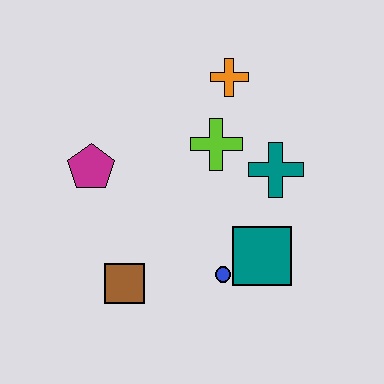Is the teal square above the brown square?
Yes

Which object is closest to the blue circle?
The teal square is closest to the blue circle.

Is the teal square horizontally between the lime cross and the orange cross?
No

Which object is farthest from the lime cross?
The brown square is farthest from the lime cross.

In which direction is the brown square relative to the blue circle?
The brown square is to the left of the blue circle.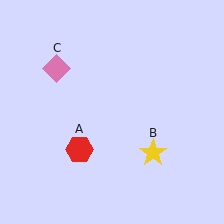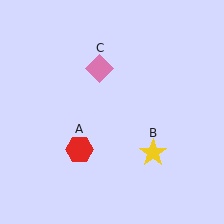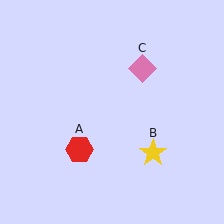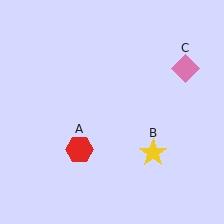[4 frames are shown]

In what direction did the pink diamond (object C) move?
The pink diamond (object C) moved right.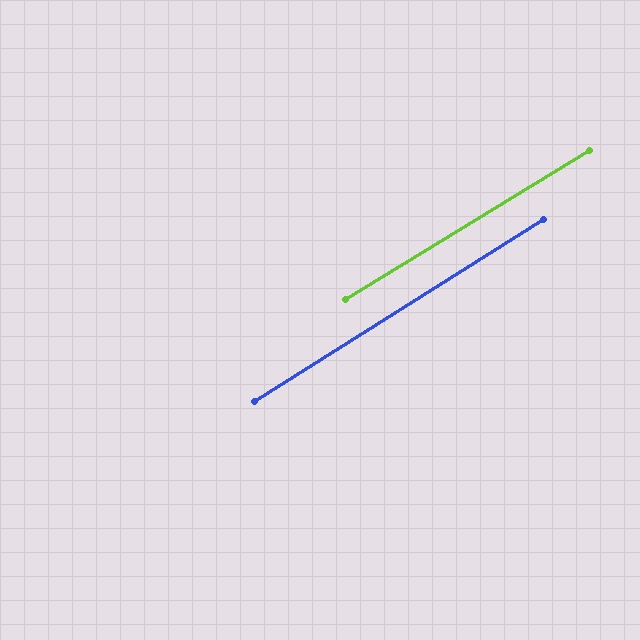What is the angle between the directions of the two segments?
Approximately 1 degree.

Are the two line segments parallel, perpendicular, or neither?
Parallel — their directions differ by only 0.9°.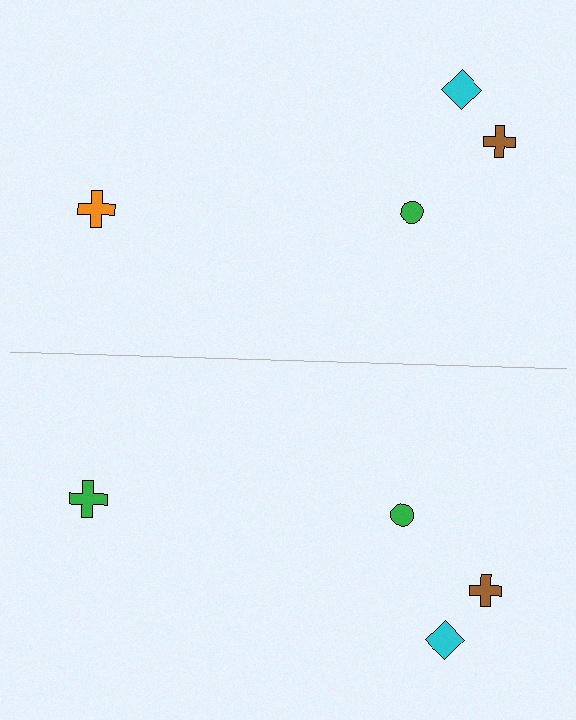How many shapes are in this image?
There are 8 shapes in this image.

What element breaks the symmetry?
The green cross on the bottom side breaks the symmetry — its mirror counterpart is orange.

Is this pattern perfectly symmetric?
No, the pattern is not perfectly symmetric. The green cross on the bottom side breaks the symmetry — its mirror counterpart is orange.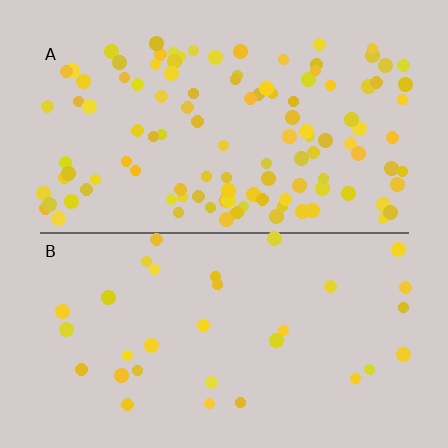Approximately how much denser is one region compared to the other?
Approximately 3.5× — region A over region B.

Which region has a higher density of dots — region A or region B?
A (the top).